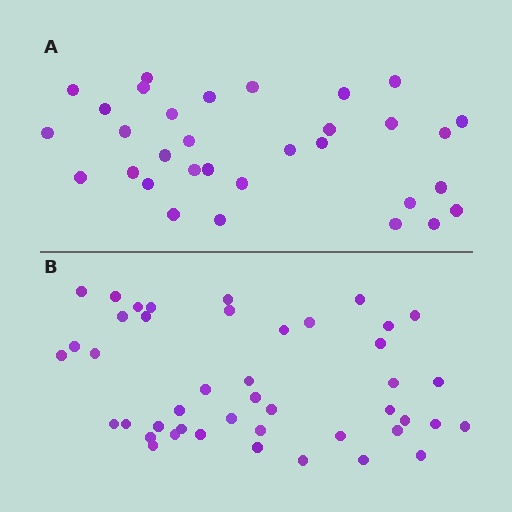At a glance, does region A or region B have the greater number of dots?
Region B (the bottom region) has more dots.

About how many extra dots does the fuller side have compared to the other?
Region B has roughly 12 or so more dots than region A.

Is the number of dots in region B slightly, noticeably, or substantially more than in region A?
Region B has noticeably more, but not dramatically so. The ratio is roughly 1.4 to 1.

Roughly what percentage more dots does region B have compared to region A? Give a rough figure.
About 40% more.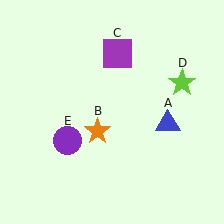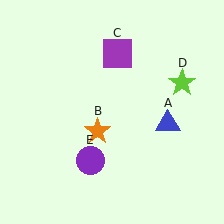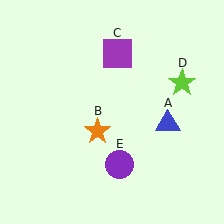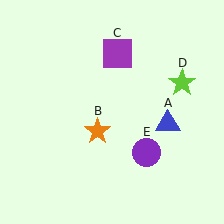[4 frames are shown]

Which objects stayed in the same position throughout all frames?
Blue triangle (object A) and orange star (object B) and purple square (object C) and lime star (object D) remained stationary.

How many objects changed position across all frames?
1 object changed position: purple circle (object E).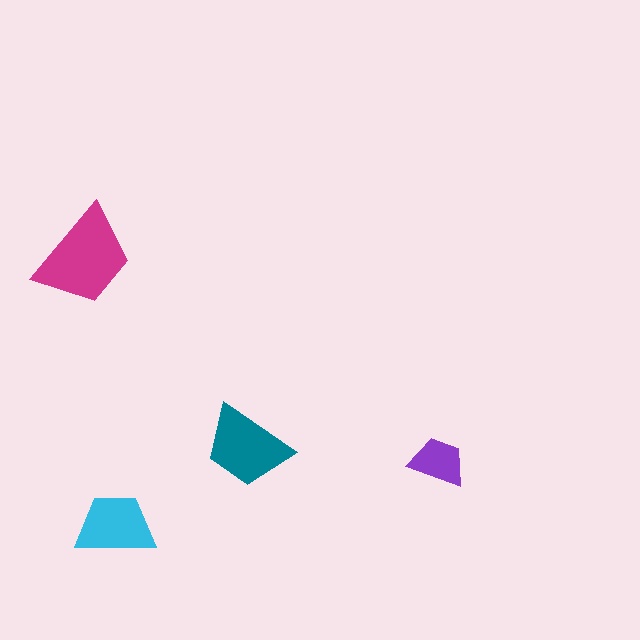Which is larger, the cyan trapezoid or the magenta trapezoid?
The magenta one.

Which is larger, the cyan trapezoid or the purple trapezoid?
The cyan one.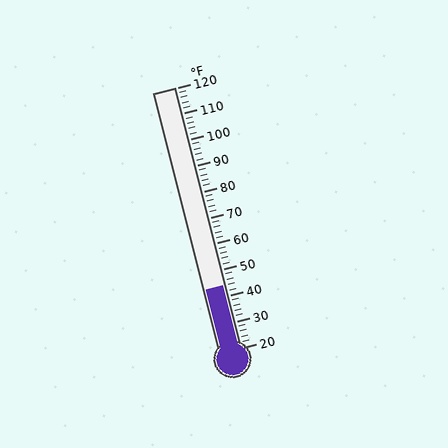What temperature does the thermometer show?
The thermometer shows approximately 44°F.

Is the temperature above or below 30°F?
The temperature is above 30°F.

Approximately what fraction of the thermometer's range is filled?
The thermometer is filled to approximately 25% of its range.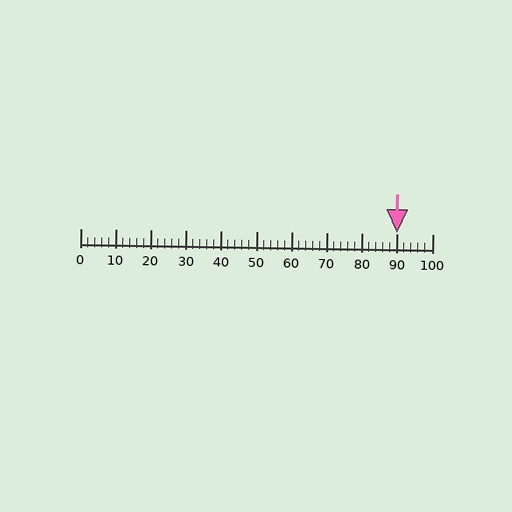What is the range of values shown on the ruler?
The ruler shows values from 0 to 100.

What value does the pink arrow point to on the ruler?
The pink arrow points to approximately 90.